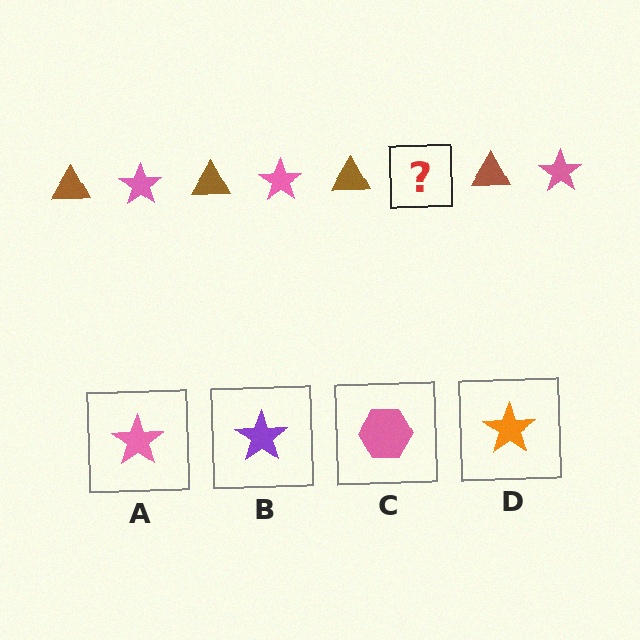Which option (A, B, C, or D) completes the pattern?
A.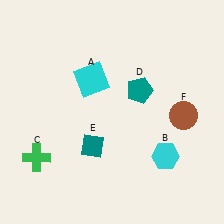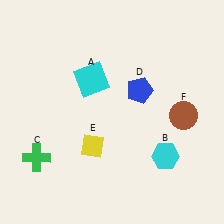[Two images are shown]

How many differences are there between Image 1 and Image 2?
There are 2 differences between the two images.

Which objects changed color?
D changed from teal to blue. E changed from teal to yellow.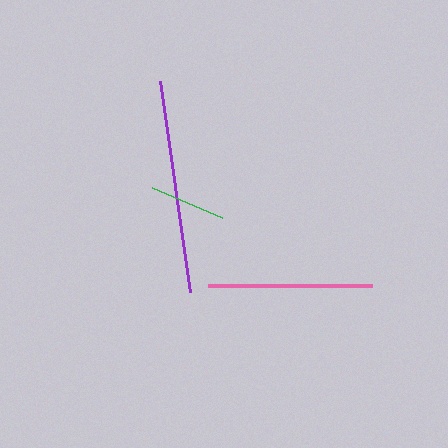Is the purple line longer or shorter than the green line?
The purple line is longer than the green line.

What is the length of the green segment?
The green segment is approximately 76 pixels long.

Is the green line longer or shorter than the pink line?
The pink line is longer than the green line.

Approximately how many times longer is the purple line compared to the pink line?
The purple line is approximately 1.3 times the length of the pink line.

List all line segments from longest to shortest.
From longest to shortest: purple, pink, green.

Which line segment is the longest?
The purple line is the longest at approximately 213 pixels.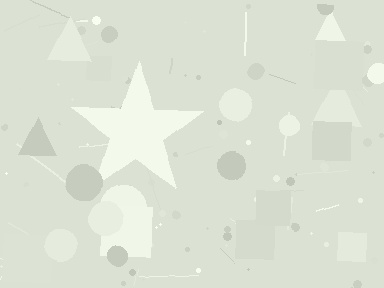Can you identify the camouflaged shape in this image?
The camouflaged shape is a star.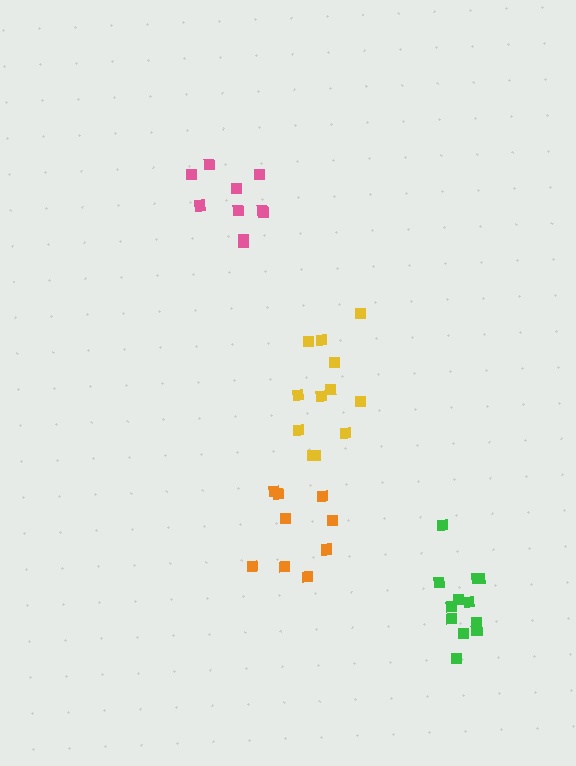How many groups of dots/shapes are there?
There are 4 groups.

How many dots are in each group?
Group 1: 9 dots, Group 2: 10 dots, Group 3: 12 dots, Group 4: 12 dots (43 total).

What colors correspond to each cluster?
The clusters are colored: orange, pink, yellow, green.